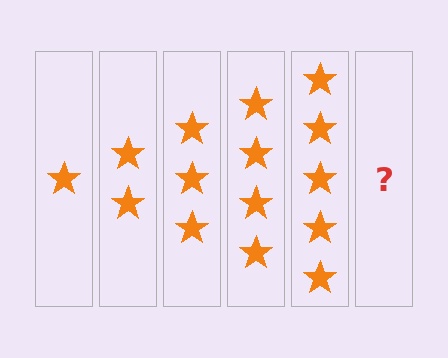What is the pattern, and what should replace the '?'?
The pattern is that each step adds one more star. The '?' should be 6 stars.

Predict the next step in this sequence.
The next step is 6 stars.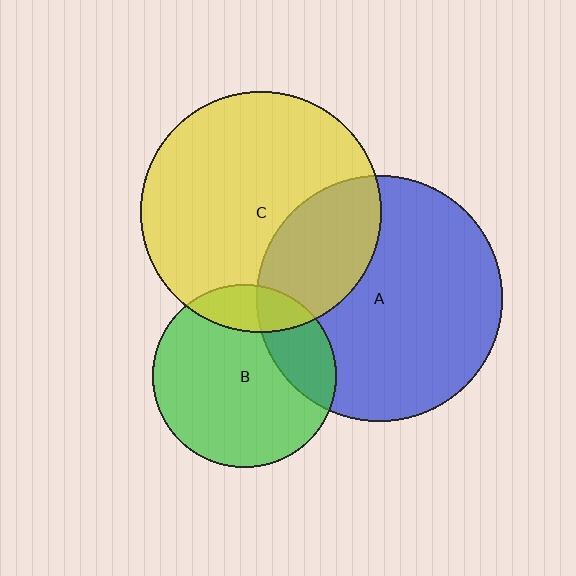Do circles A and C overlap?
Yes.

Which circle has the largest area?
Circle A (blue).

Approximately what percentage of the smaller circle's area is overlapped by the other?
Approximately 30%.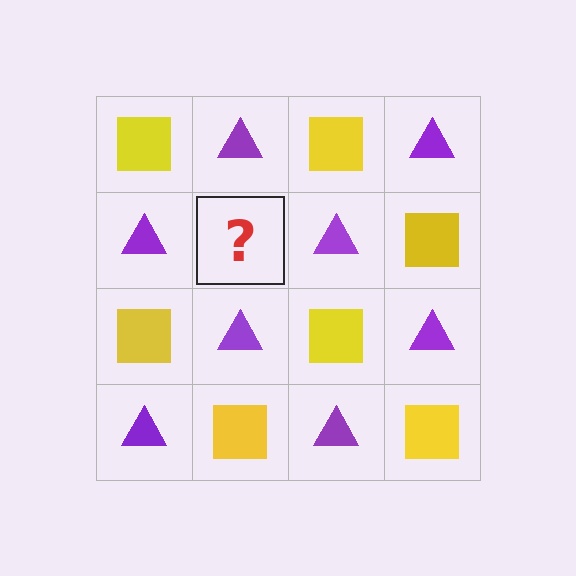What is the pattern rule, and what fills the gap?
The rule is that it alternates yellow square and purple triangle in a checkerboard pattern. The gap should be filled with a yellow square.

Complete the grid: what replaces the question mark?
The question mark should be replaced with a yellow square.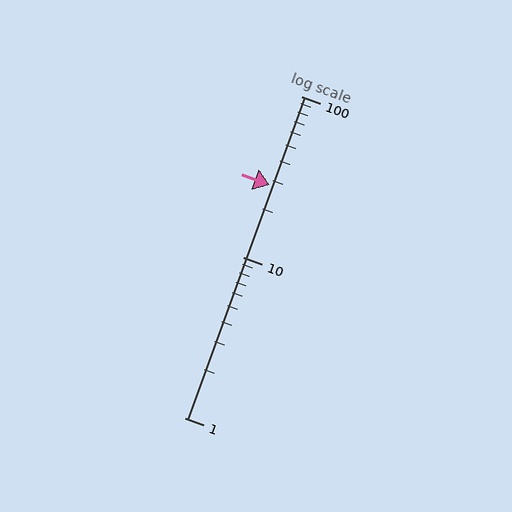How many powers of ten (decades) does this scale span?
The scale spans 2 decades, from 1 to 100.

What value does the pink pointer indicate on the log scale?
The pointer indicates approximately 28.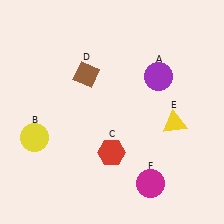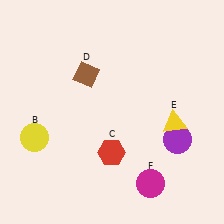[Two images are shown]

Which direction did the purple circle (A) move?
The purple circle (A) moved down.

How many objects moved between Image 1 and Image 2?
1 object moved between the two images.